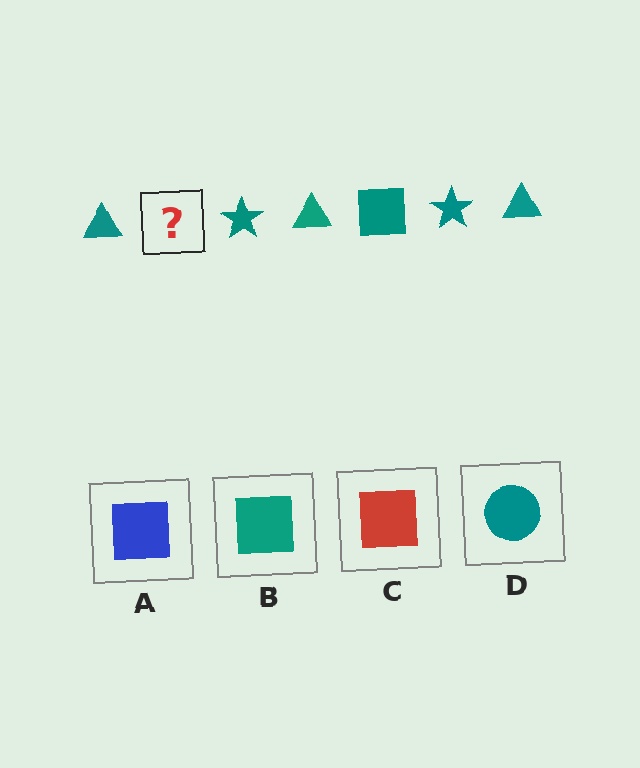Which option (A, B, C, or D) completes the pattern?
B.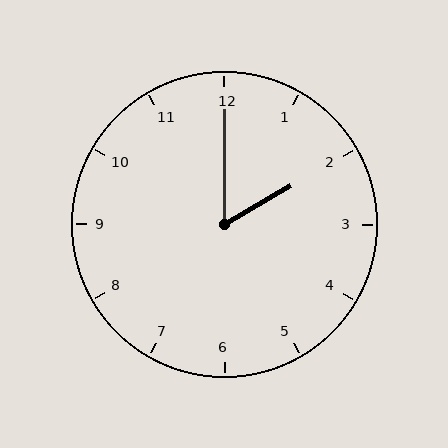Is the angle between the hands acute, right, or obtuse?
It is acute.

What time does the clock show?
2:00.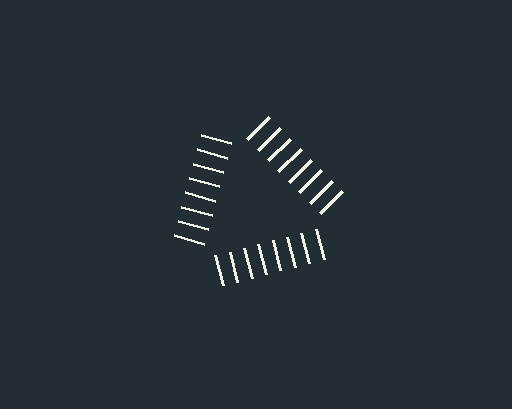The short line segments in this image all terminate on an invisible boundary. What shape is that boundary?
An illusory triangle — the line segments terminate on its edges but no continuous stroke is drawn.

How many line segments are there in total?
24 — 8 along each of the 3 edges.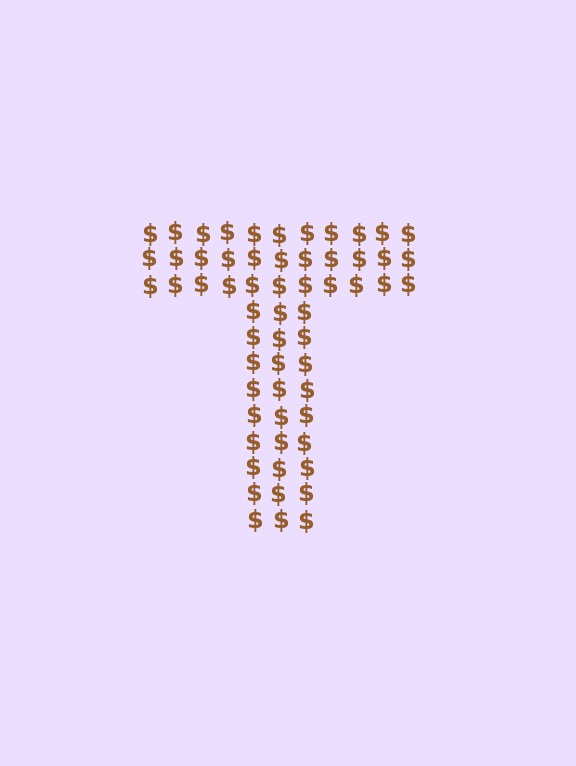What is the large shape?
The large shape is the letter T.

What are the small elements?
The small elements are dollar signs.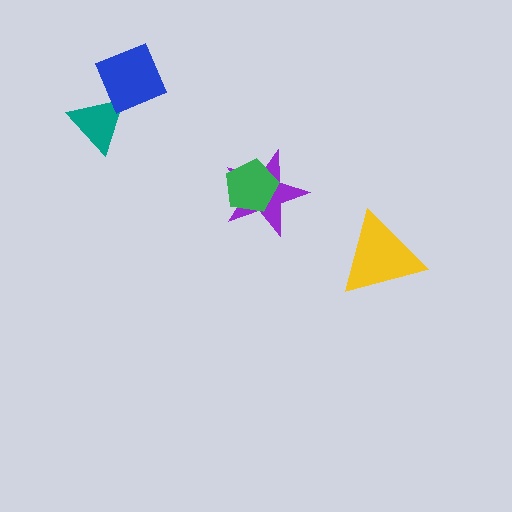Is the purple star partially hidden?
Yes, it is partially covered by another shape.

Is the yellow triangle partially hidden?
No, no other shape covers it.